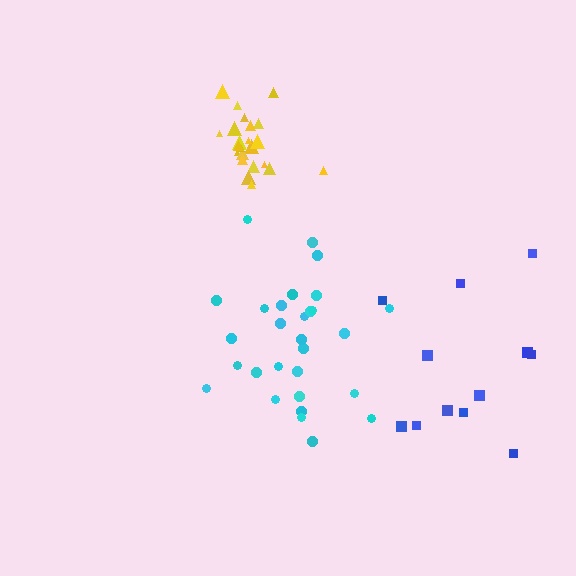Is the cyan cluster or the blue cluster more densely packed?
Cyan.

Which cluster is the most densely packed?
Yellow.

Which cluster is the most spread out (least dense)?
Blue.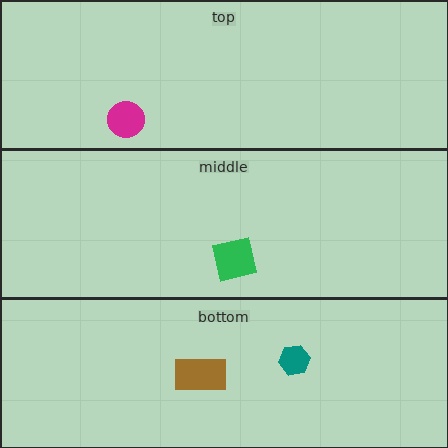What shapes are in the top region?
The magenta circle.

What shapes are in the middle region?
The green square.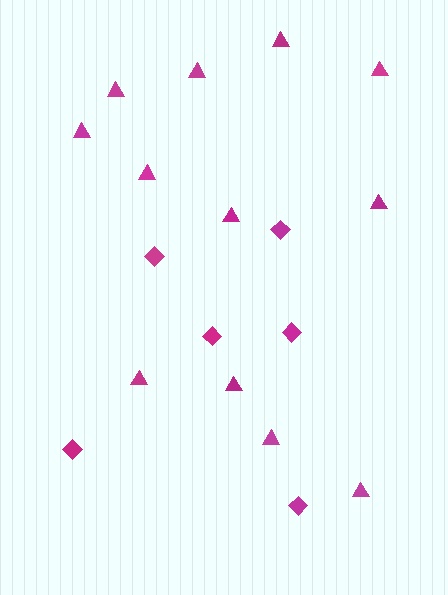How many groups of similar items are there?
There are 2 groups: one group of triangles (12) and one group of diamonds (6).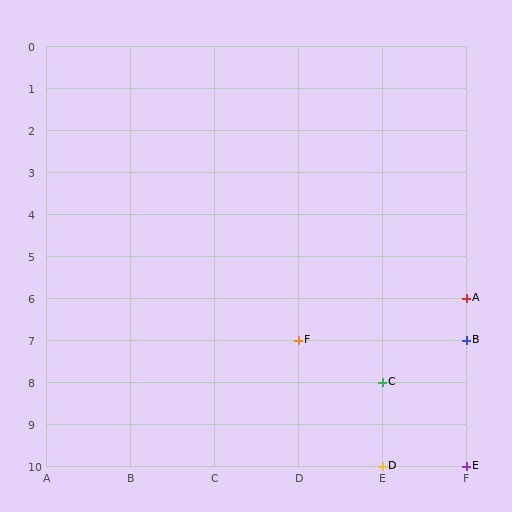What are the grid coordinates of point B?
Point B is at grid coordinates (F, 7).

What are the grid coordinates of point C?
Point C is at grid coordinates (E, 8).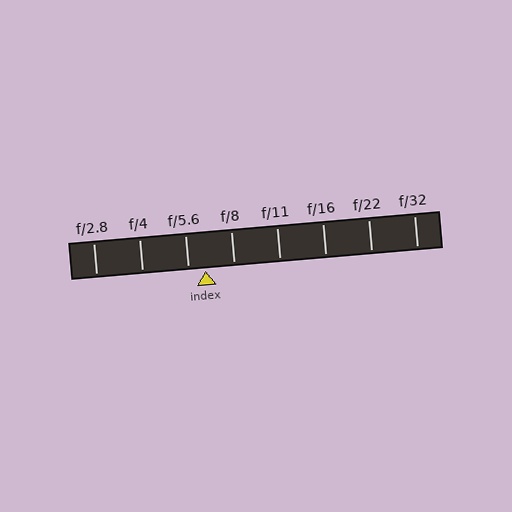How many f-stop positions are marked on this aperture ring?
There are 8 f-stop positions marked.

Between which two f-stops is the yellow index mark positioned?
The index mark is between f/5.6 and f/8.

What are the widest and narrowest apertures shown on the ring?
The widest aperture shown is f/2.8 and the narrowest is f/32.